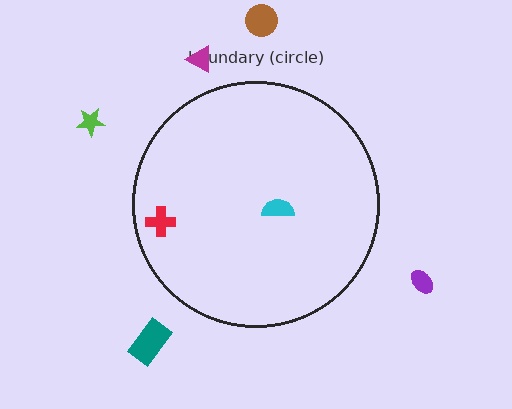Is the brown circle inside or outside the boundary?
Outside.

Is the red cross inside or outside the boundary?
Inside.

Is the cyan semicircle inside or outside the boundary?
Inside.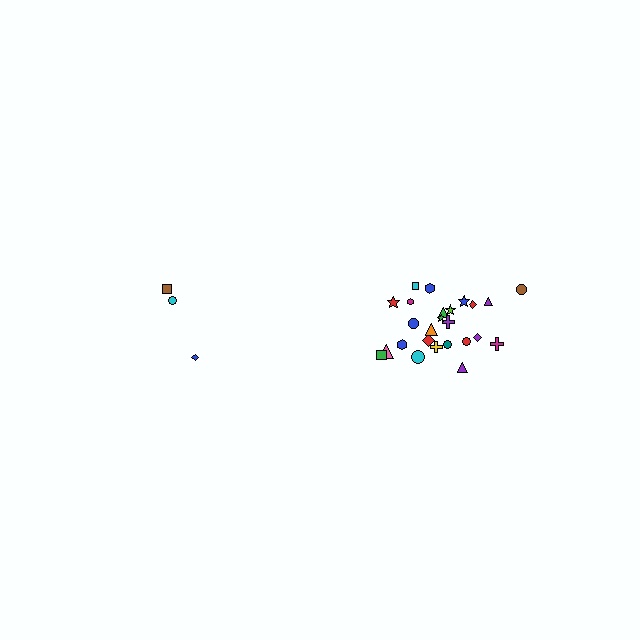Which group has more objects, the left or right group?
The right group.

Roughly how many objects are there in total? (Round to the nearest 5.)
Roughly 30 objects in total.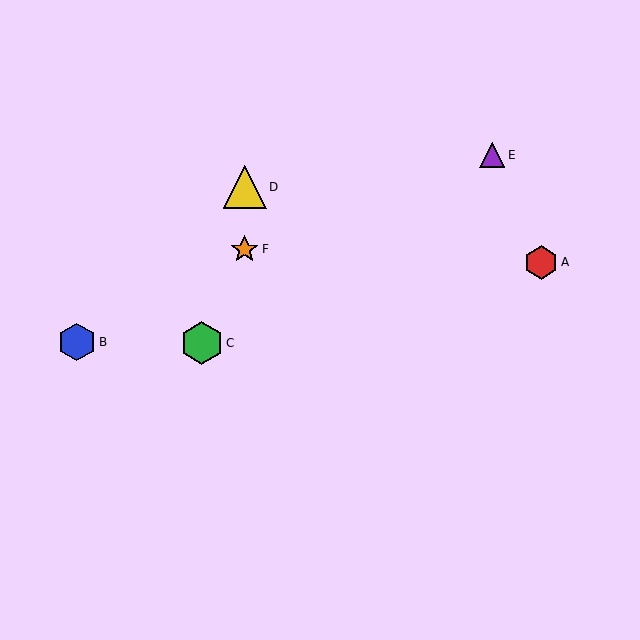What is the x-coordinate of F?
Object F is at x≈245.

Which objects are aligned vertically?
Objects D, F are aligned vertically.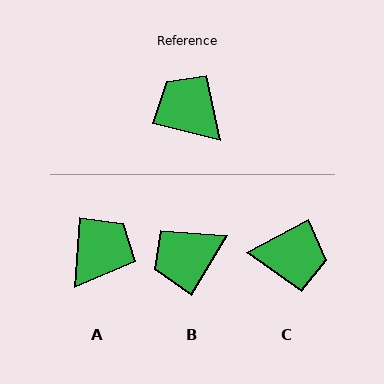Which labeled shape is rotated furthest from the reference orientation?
C, about 138 degrees away.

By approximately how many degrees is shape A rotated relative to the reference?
Approximately 80 degrees clockwise.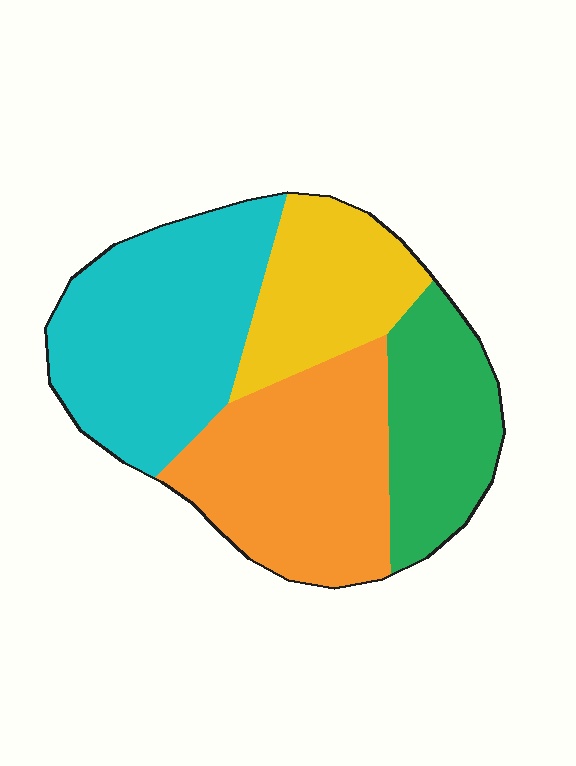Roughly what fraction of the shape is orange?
Orange takes up about one third (1/3) of the shape.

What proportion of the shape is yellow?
Yellow takes up less than a quarter of the shape.